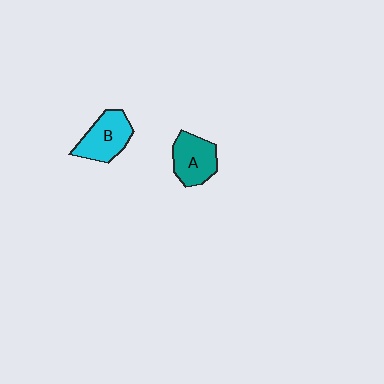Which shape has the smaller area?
Shape A (teal).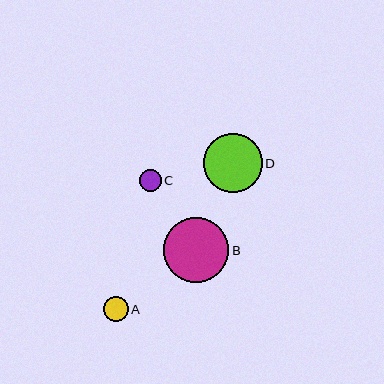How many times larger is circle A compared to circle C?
Circle A is approximately 1.1 times the size of circle C.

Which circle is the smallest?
Circle C is the smallest with a size of approximately 22 pixels.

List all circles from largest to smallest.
From largest to smallest: B, D, A, C.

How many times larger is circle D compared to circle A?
Circle D is approximately 2.4 times the size of circle A.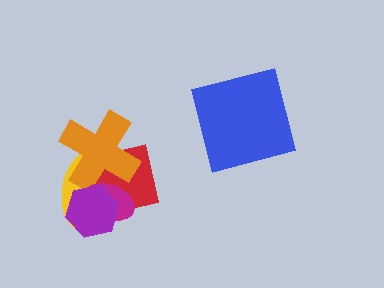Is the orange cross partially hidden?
Yes, it is partially covered by another shape.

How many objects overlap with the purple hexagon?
4 objects overlap with the purple hexagon.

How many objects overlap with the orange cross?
4 objects overlap with the orange cross.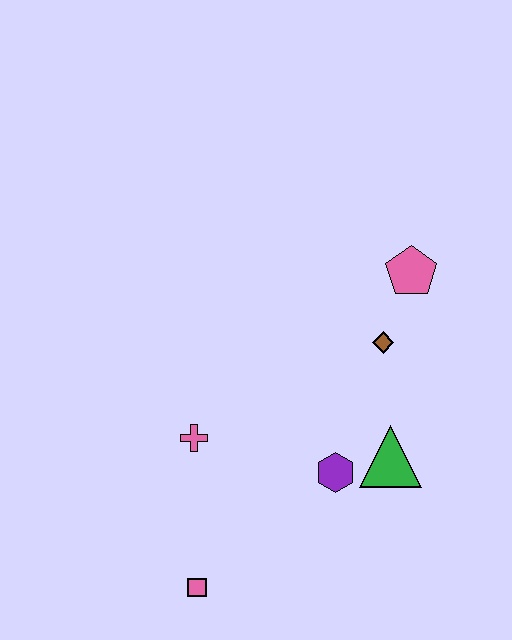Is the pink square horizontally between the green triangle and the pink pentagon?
No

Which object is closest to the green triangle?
The purple hexagon is closest to the green triangle.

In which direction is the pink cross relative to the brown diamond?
The pink cross is to the left of the brown diamond.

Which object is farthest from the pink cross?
The pink pentagon is farthest from the pink cross.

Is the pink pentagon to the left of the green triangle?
No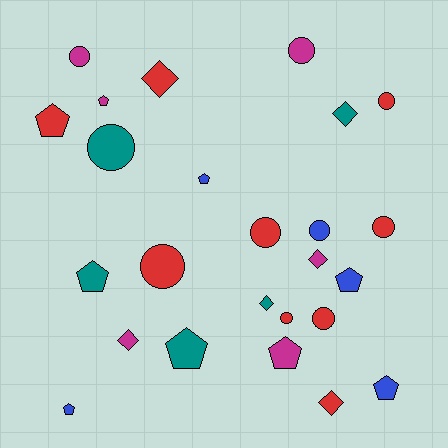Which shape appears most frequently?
Circle, with 10 objects.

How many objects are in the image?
There are 25 objects.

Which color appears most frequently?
Red, with 9 objects.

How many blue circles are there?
There is 1 blue circle.